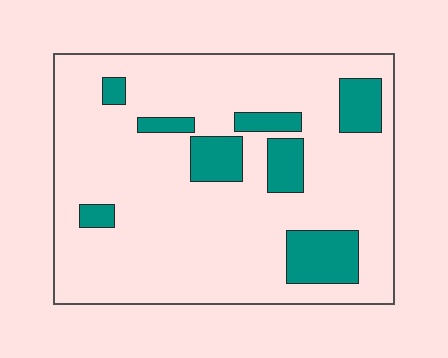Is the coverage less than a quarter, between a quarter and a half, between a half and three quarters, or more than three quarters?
Less than a quarter.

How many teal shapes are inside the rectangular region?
8.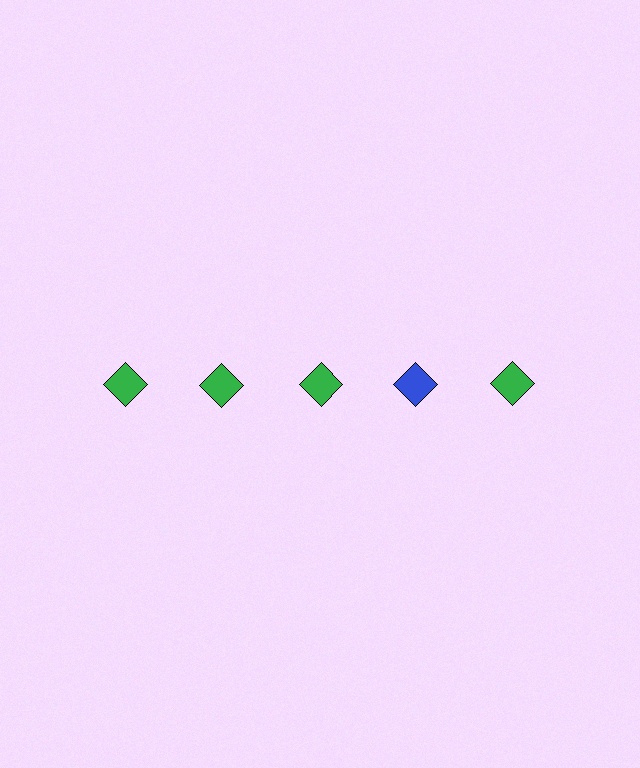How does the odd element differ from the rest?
It has a different color: blue instead of green.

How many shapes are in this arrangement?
There are 5 shapes arranged in a grid pattern.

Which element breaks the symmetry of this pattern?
The blue diamond in the top row, second from right column breaks the symmetry. All other shapes are green diamonds.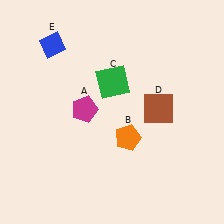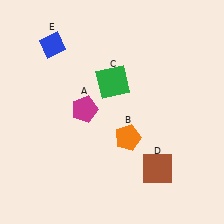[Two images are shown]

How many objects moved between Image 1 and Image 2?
1 object moved between the two images.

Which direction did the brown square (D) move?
The brown square (D) moved down.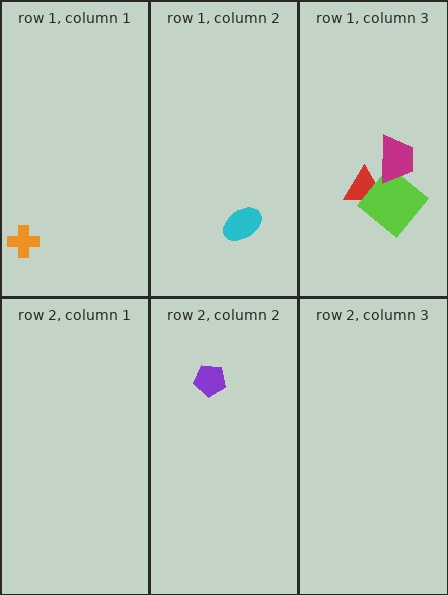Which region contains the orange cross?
The row 1, column 1 region.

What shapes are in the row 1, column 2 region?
The cyan ellipse.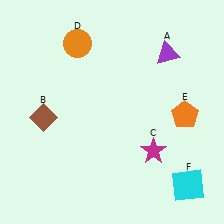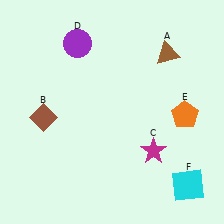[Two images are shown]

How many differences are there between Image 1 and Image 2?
There are 2 differences between the two images.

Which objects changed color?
A changed from purple to brown. D changed from orange to purple.